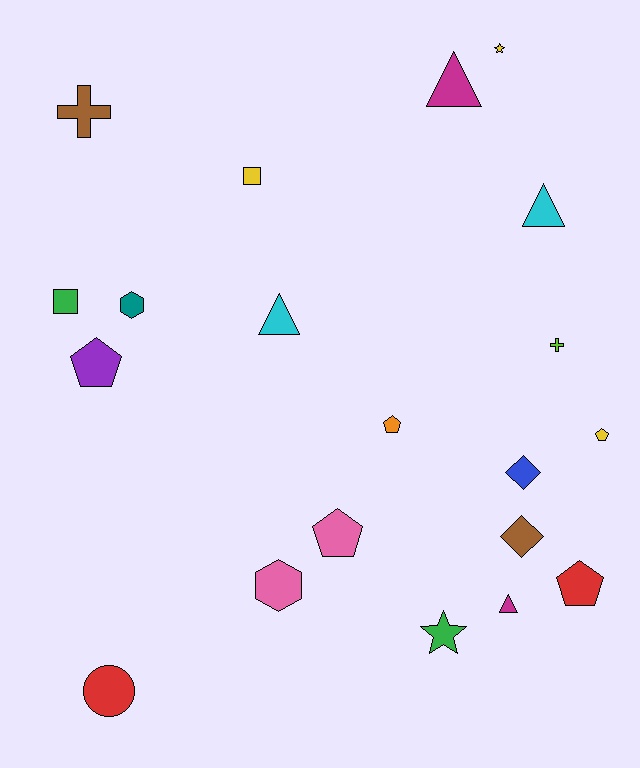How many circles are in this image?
There is 1 circle.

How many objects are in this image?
There are 20 objects.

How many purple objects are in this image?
There is 1 purple object.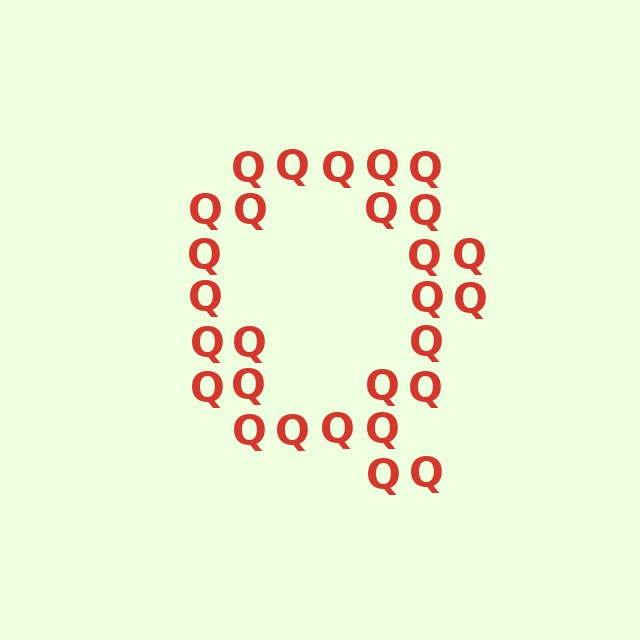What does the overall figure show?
The overall figure shows the letter Q.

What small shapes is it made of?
It is made of small letter Q's.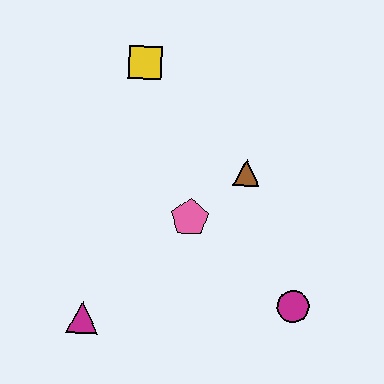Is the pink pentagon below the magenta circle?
No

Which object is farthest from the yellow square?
The magenta circle is farthest from the yellow square.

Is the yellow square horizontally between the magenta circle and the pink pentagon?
No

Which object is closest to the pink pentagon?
The brown triangle is closest to the pink pentagon.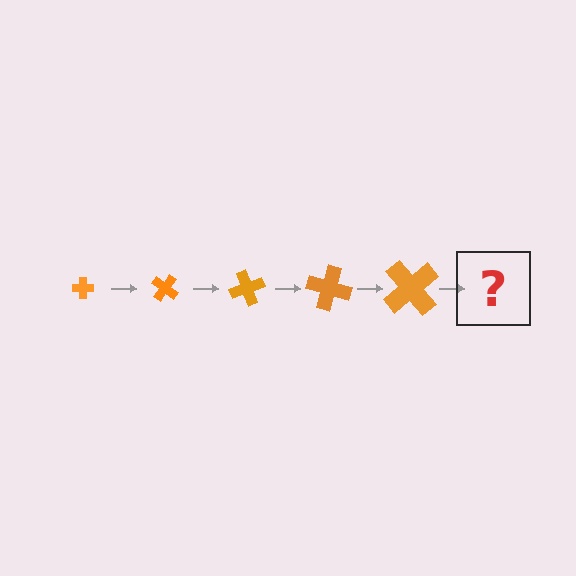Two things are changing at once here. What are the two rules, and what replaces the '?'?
The two rules are that the cross grows larger each step and it rotates 35 degrees each step. The '?' should be a cross, larger than the previous one and rotated 175 degrees from the start.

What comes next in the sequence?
The next element should be a cross, larger than the previous one and rotated 175 degrees from the start.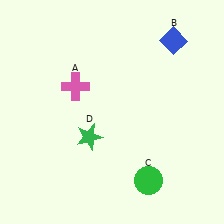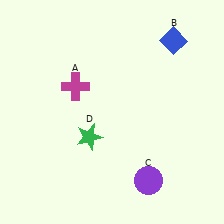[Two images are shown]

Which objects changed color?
A changed from pink to magenta. C changed from green to purple.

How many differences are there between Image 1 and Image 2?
There are 2 differences between the two images.